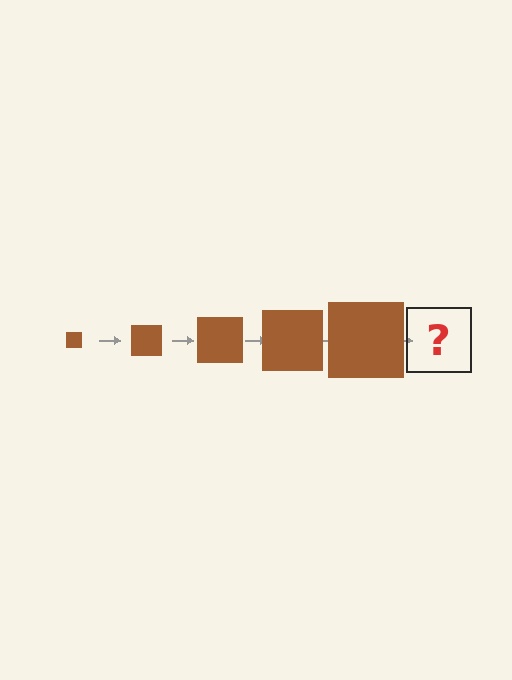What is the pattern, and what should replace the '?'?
The pattern is that the square gets progressively larger each step. The '?' should be a brown square, larger than the previous one.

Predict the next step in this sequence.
The next step is a brown square, larger than the previous one.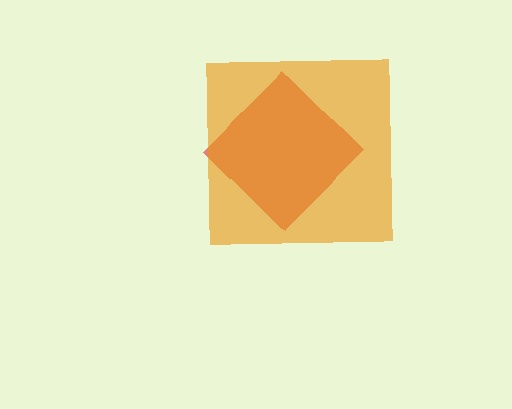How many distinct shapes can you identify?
There are 2 distinct shapes: a red diamond, an orange square.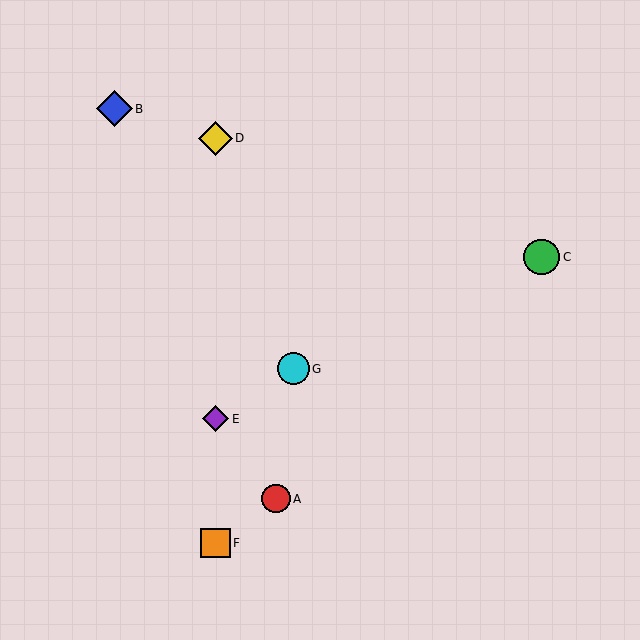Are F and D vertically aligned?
Yes, both are at x≈216.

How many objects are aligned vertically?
3 objects (D, E, F) are aligned vertically.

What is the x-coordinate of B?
Object B is at x≈114.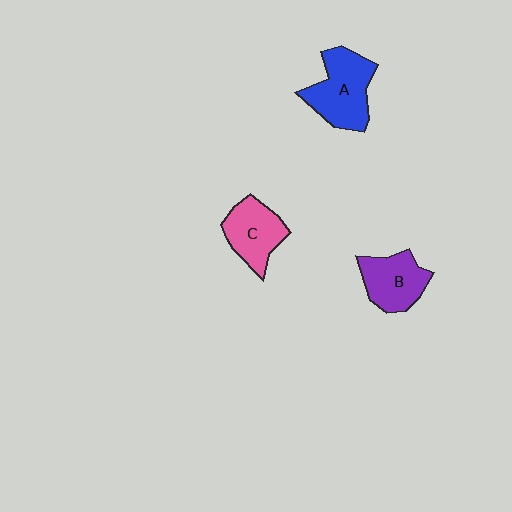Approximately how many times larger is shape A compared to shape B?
Approximately 1.3 times.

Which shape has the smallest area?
Shape B (purple).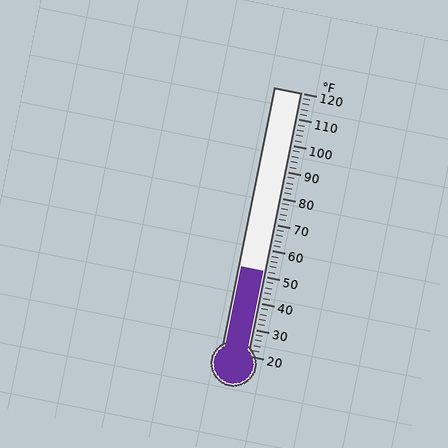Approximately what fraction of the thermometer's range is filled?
The thermometer is filled to approximately 30% of its range.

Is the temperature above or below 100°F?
The temperature is below 100°F.